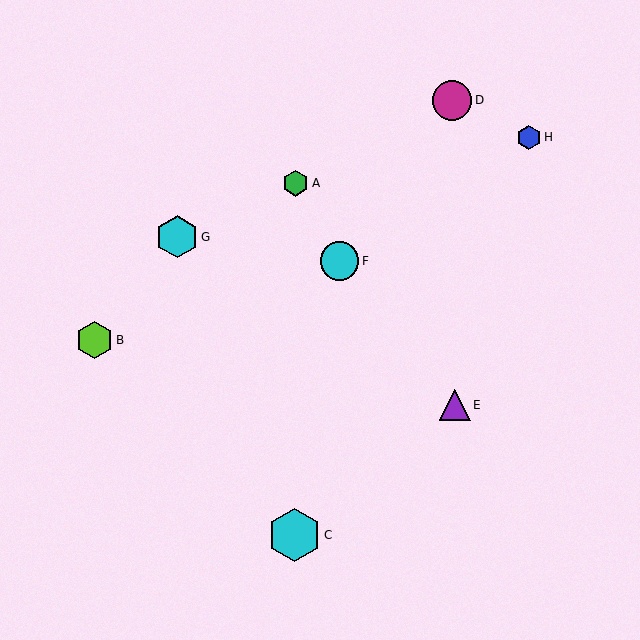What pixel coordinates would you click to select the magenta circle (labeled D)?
Click at (452, 100) to select the magenta circle D.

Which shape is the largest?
The cyan hexagon (labeled C) is the largest.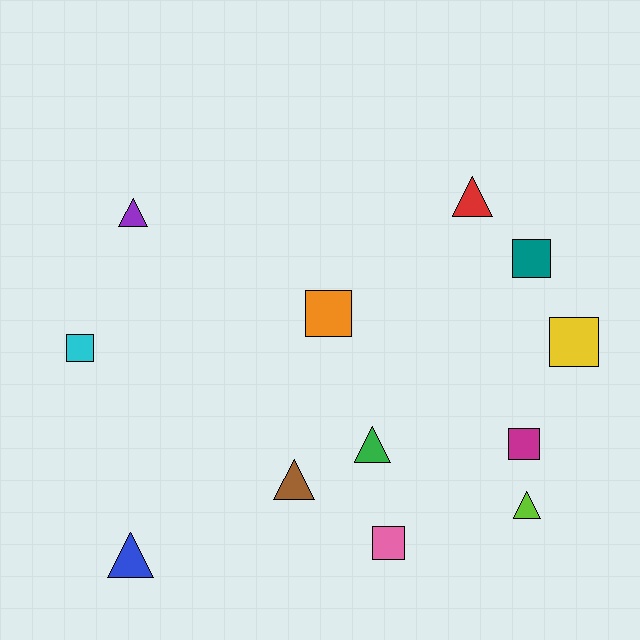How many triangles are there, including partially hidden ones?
There are 6 triangles.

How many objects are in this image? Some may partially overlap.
There are 12 objects.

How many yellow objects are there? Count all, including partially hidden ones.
There is 1 yellow object.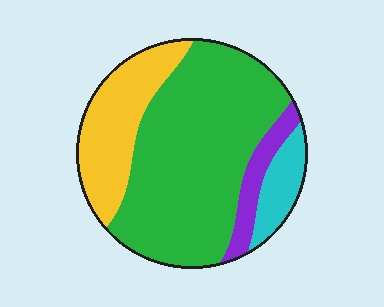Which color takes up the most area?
Green, at roughly 60%.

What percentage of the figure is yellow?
Yellow covers roughly 25% of the figure.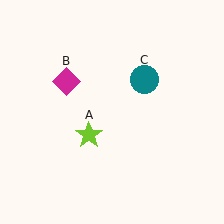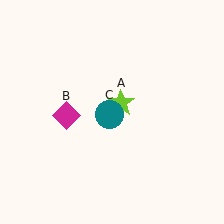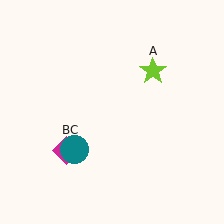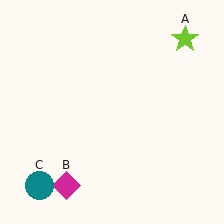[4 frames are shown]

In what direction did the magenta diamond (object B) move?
The magenta diamond (object B) moved down.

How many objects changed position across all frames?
3 objects changed position: lime star (object A), magenta diamond (object B), teal circle (object C).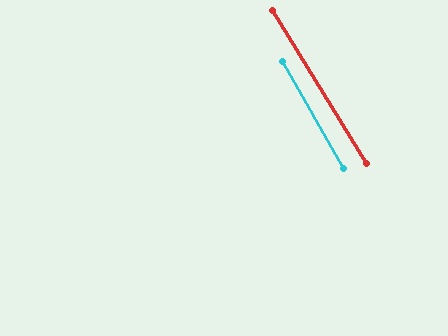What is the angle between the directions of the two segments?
Approximately 2 degrees.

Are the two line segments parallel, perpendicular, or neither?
Parallel — their directions differ by only 1.7°.